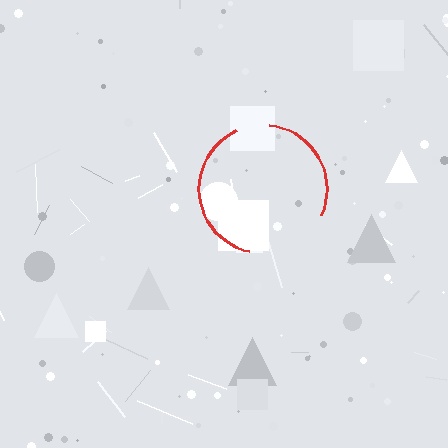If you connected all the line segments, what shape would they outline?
They would outline a circle.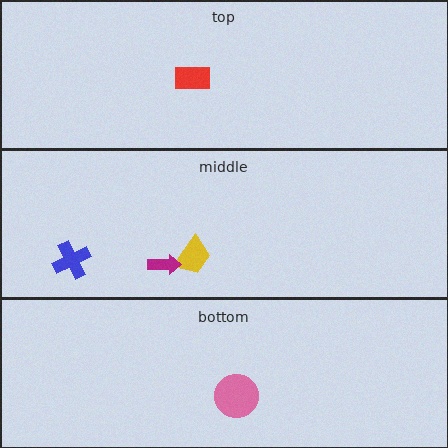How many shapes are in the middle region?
3.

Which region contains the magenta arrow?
The middle region.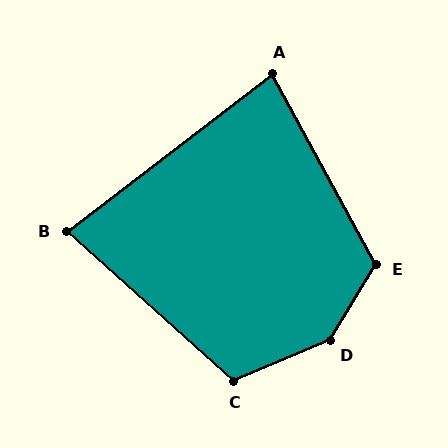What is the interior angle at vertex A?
Approximately 81 degrees (acute).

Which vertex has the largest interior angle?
D, at approximately 144 degrees.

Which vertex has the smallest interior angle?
B, at approximately 79 degrees.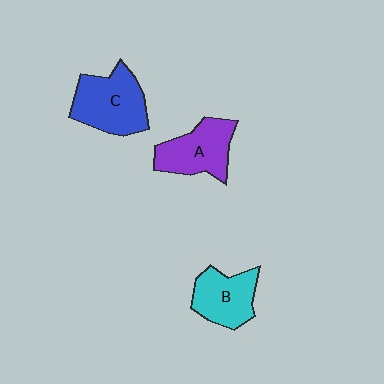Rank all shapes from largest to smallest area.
From largest to smallest: C (blue), A (purple), B (cyan).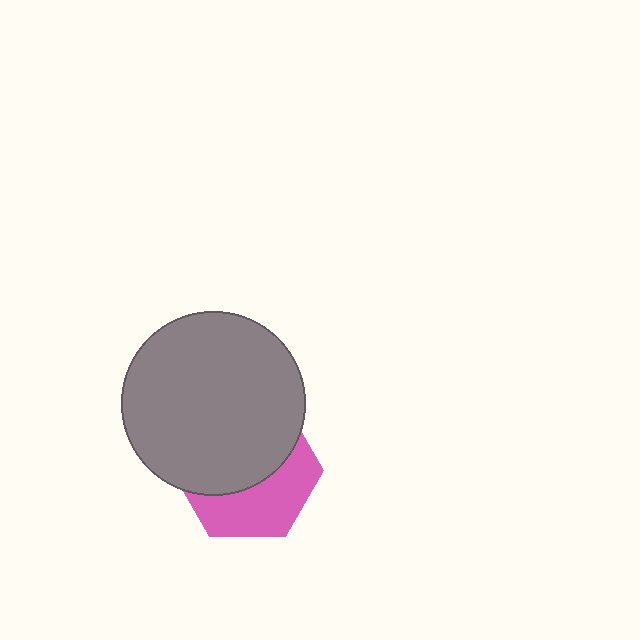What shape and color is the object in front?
The object in front is a gray circle.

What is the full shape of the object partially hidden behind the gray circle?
The partially hidden object is a pink hexagon.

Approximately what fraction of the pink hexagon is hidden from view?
Roughly 57% of the pink hexagon is hidden behind the gray circle.